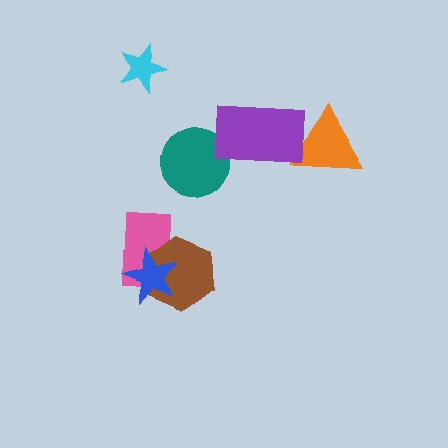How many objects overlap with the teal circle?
0 objects overlap with the teal circle.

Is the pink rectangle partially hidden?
Yes, it is partially covered by another shape.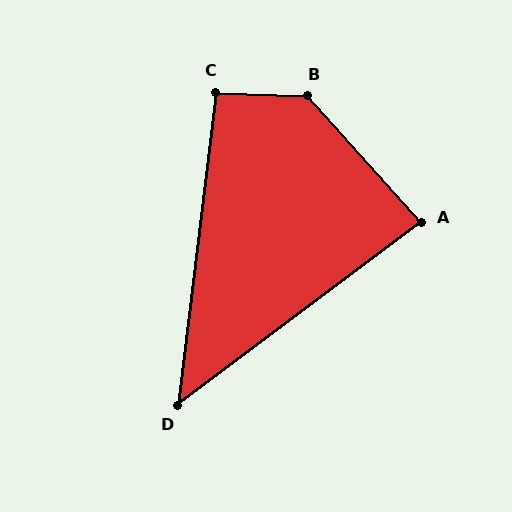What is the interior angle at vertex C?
Approximately 95 degrees (approximately right).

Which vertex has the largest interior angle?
B, at approximately 134 degrees.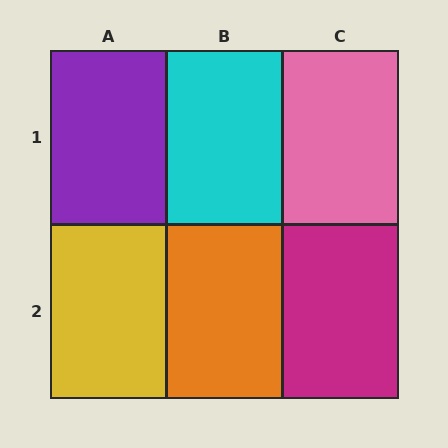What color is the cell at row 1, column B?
Cyan.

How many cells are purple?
1 cell is purple.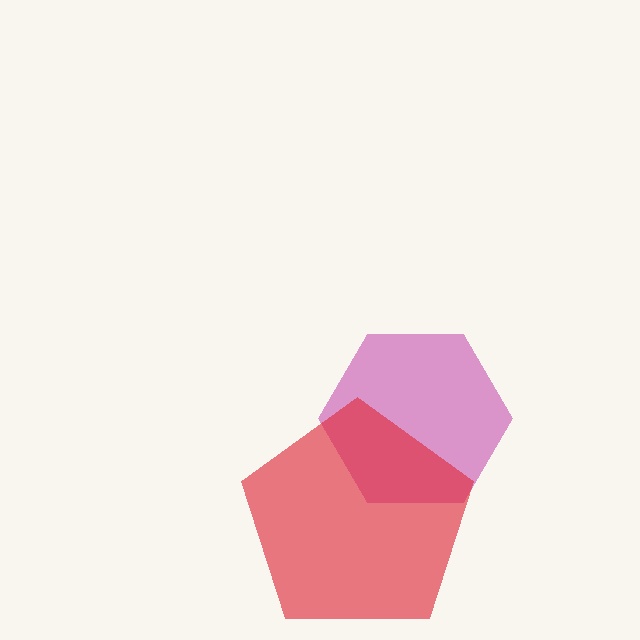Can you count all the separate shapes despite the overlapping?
Yes, there are 2 separate shapes.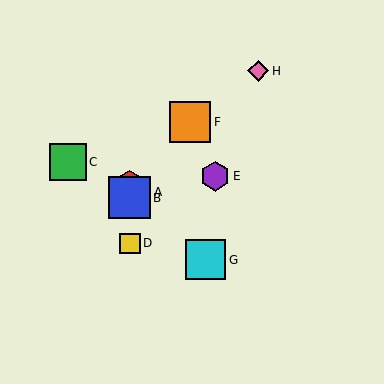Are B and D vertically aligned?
Yes, both are at x≈130.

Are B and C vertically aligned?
No, B is at x≈130 and C is at x≈68.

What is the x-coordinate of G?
Object G is at x≈206.